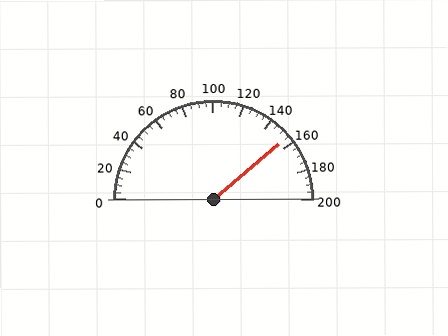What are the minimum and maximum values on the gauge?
The gauge ranges from 0 to 200.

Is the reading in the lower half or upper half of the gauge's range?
The reading is in the upper half of the range (0 to 200).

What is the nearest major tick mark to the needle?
The nearest major tick mark is 160.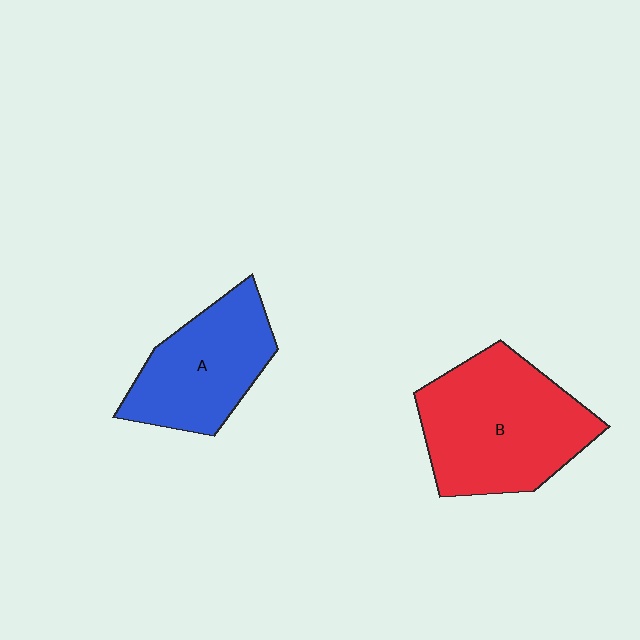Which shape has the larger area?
Shape B (red).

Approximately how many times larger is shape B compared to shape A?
Approximately 1.4 times.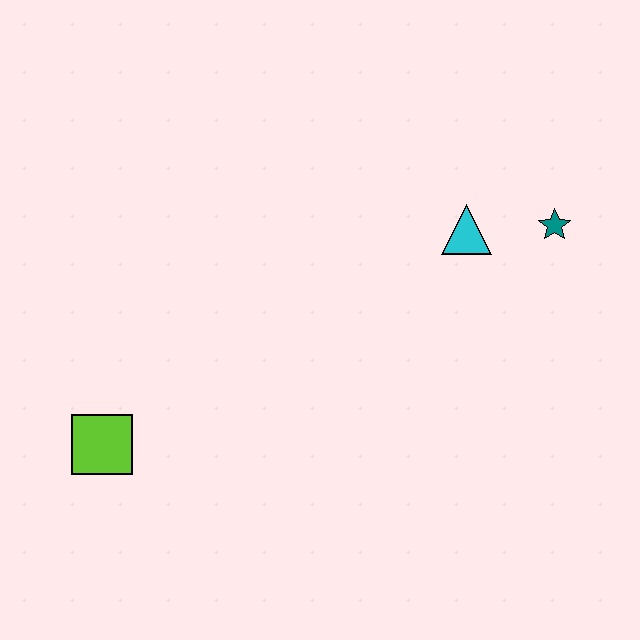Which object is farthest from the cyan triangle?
The lime square is farthest from the cyan triangle.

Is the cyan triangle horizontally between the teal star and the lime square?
Yes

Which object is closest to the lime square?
The cyan triangle is closest to the lime square.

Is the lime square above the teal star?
No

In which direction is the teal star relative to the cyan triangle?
The teal star is to the right of the cyan triangle.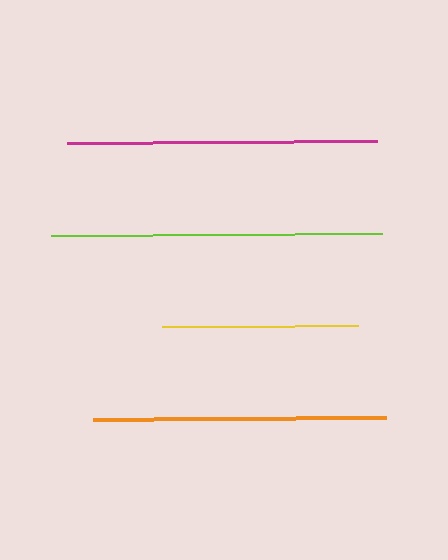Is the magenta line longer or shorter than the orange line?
The magenta line is longer than the orange line.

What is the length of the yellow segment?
The yellow segment is approximately 197 pixels long.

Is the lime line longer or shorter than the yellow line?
The lime line is longer than the yellow line.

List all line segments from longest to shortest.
From longest to shortest: lime, magenta, orange, yellow.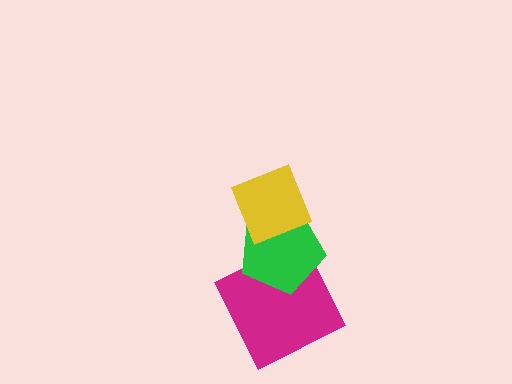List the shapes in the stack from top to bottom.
From top to bottom: the yellow diamond, the green pentagon, the magenta square.